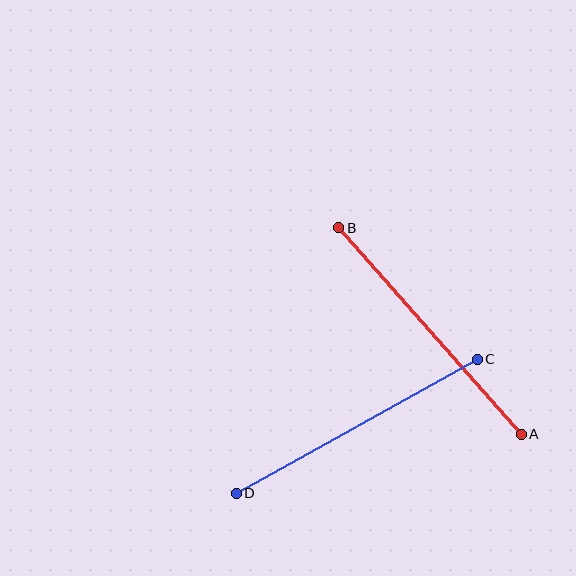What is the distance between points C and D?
The distance is approximately 275 pixels.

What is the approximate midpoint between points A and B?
The midpoint is at approximately (430, 331) pixels.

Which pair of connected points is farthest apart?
Points A and B are farthest apart.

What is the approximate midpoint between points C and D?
The midpoint is at approximately (357, 426) pixels.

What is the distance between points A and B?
The distance is approximately 275 pixels.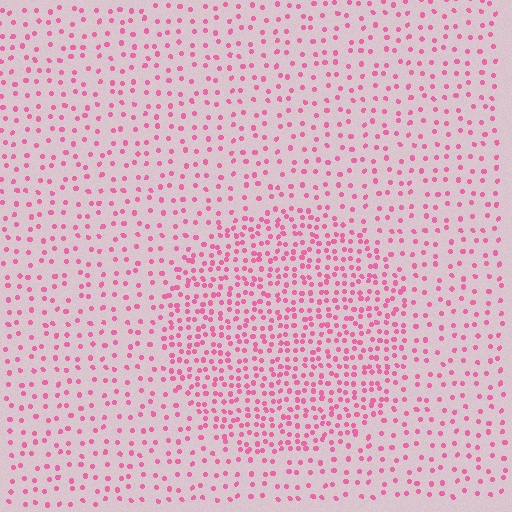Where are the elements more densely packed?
The elements are more densely packed inside the circle boundary.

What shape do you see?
I see a circle.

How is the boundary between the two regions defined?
The boundary is defined by a change in element density (approximately 2.1x ratio). All elements are the same color, size, and shape.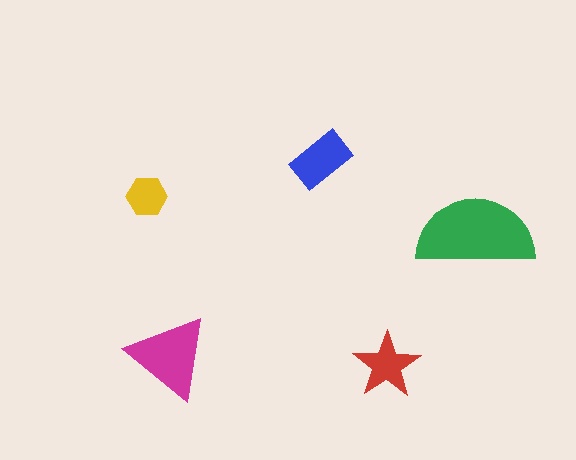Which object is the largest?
The green semicircle.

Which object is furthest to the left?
The yellow hexagon is leftmost.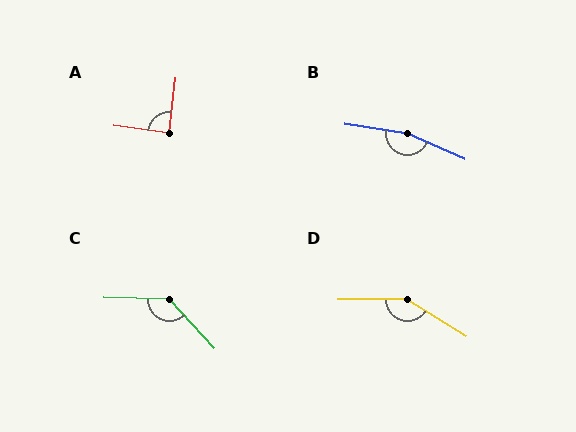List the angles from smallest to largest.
A (89°), C (134°), D (147°), B (165°).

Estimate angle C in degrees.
Approximately 134 degrees.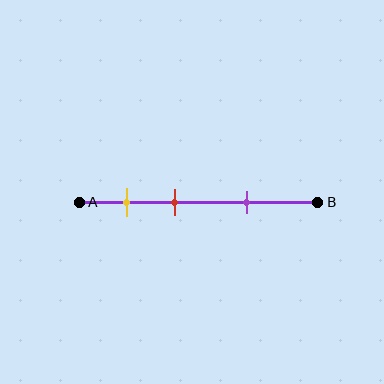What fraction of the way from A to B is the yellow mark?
The yellow mark is approximately 20% (0.2) of the way from A to B.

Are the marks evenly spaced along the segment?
Yes, the marks are approximately evenly spaced.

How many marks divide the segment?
There are 3 marks dividing the segment.